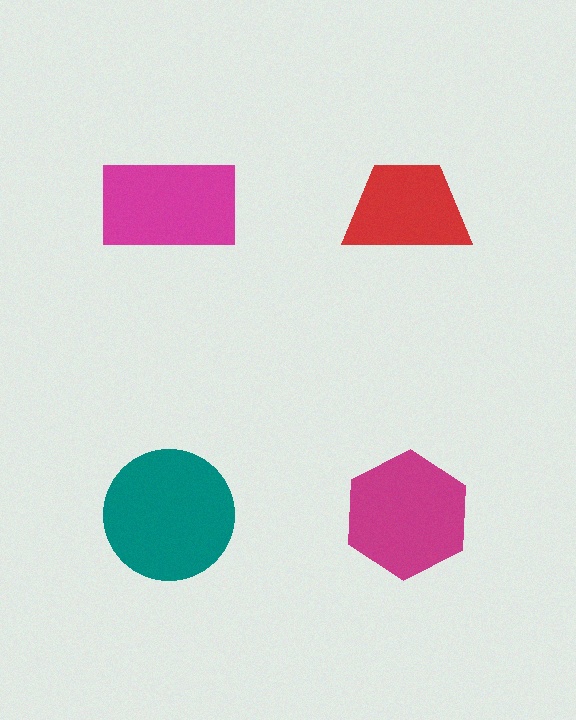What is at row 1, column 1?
A magenta rectangle.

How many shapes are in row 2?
2 shapes.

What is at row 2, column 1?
A teal circle.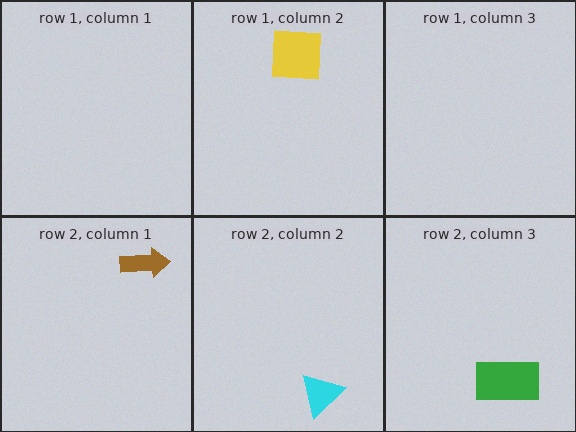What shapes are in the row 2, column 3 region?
The green rectangle.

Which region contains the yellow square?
The row 1, column 2 region.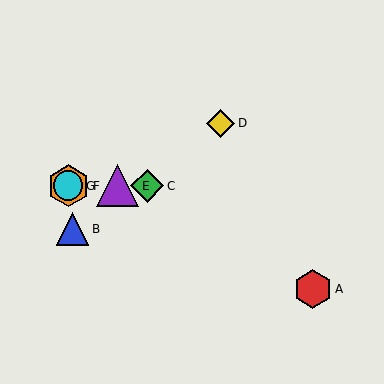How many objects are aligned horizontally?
4 objects (C, E, F, G) are aligned horizontally.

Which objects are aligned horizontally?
Objects C, E, F, G are aligned horizontally.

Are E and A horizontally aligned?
No, E is at y≈186 and A is at y≈289.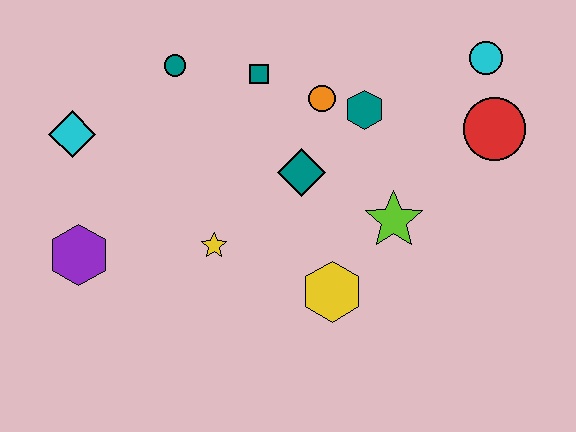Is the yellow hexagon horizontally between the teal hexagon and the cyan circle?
No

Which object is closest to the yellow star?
The teal diamond is closest to the yellow star.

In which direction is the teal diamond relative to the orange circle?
The teal diamond is below the orange circle.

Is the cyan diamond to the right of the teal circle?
No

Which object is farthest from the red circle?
The purple hexagon is farthest from the red circle.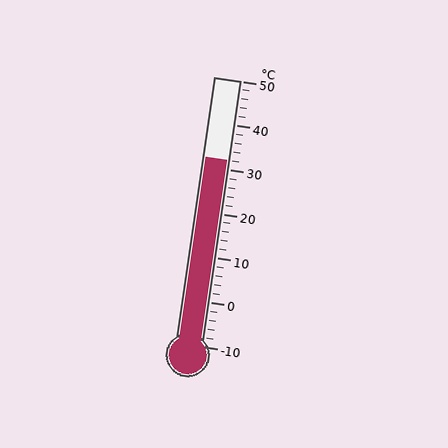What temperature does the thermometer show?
The thermometer shows approximately 32°C.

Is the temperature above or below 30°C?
The temperature is above 30°C.